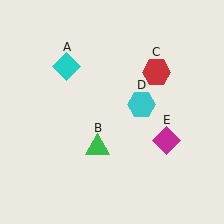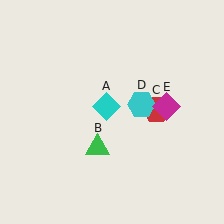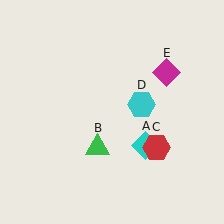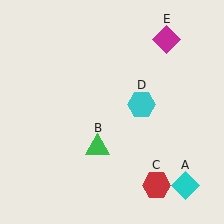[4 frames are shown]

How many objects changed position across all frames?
3 objects changed position: cyan diamond (object A), red hexagon (object C), magenta diamond (object E).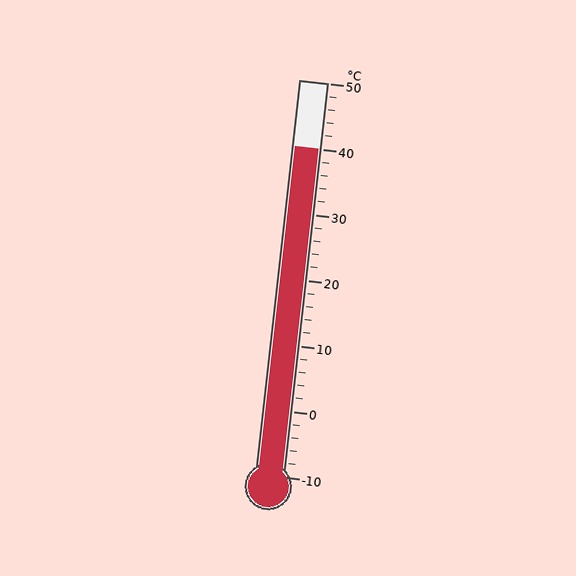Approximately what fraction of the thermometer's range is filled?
The thermometer is filled to approximately 85% of its range.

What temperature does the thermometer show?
The thermometer shows approximately 40°C.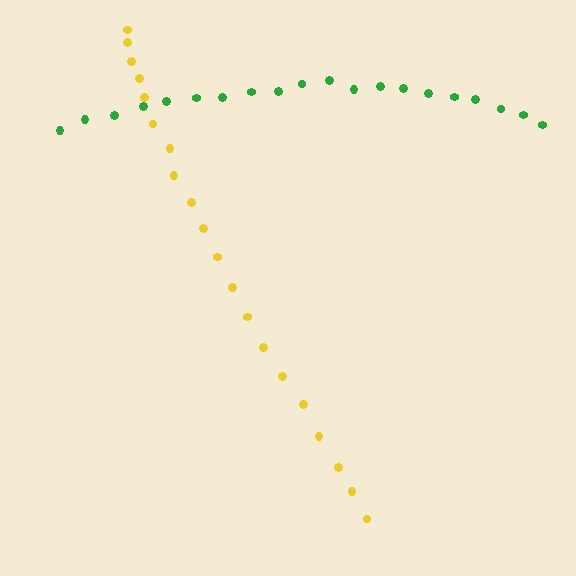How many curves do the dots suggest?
There are 2 distinct paths.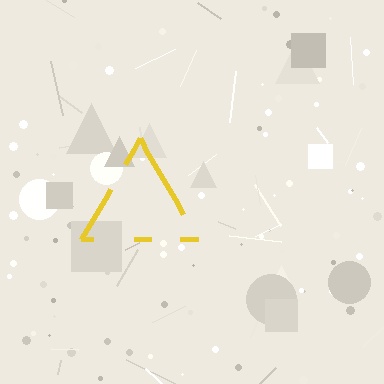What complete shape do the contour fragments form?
The contour fragments form a triangle.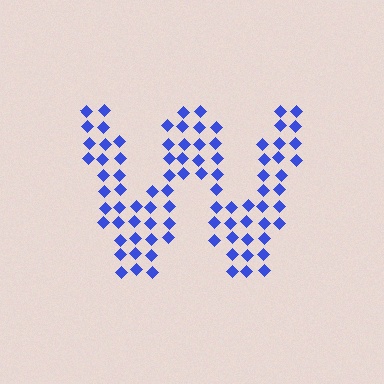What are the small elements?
The small elements are diamonds.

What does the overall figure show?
The overall figure shows the letter W.